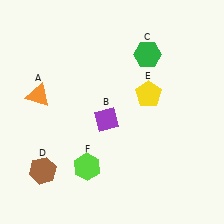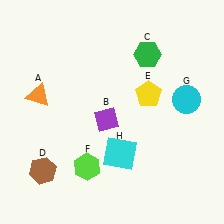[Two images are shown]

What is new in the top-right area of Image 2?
A cyan circle (G) was added in the top-right area of Image 2.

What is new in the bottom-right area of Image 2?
A cyan square (H) was added in the bottom-right area of Image 2.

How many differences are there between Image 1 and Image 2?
There are 2 differences between the two images.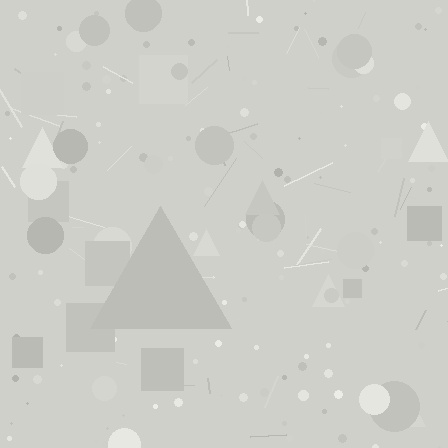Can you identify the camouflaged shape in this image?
The camouflaged shape is a triangle.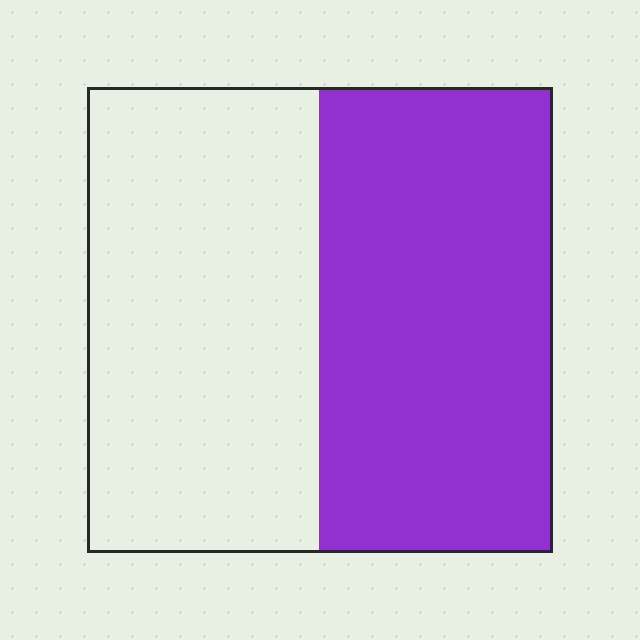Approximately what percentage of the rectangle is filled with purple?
Approximately 50%.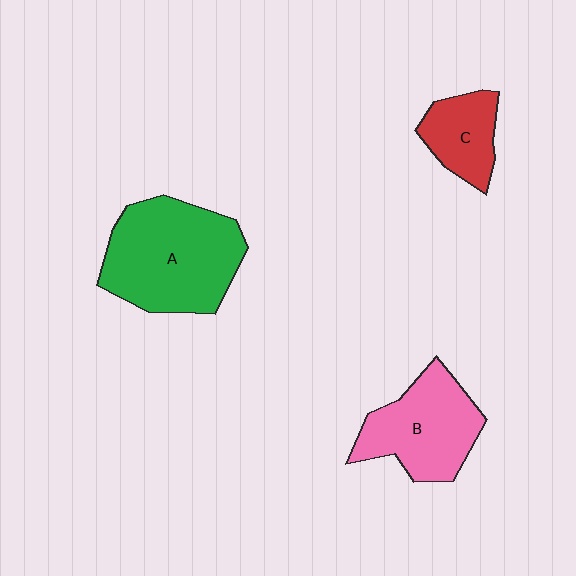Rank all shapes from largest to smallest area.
From largest to smallest: A (green), B (pink), C (red).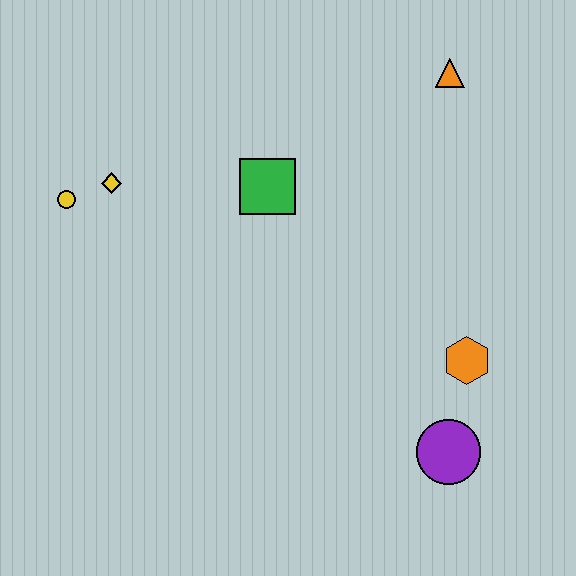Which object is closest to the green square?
The yellow diamond is closest to the green square.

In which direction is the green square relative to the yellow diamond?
The green square is to the right of the yellow diamond.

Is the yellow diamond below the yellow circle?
No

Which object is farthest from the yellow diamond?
The purple circle is farthest from the yellow diamond.